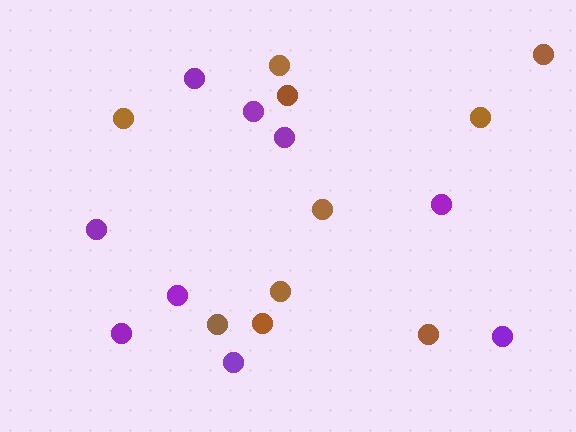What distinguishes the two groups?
There are 2 groups: one group of brown circles (10) and one group of purple circles (9).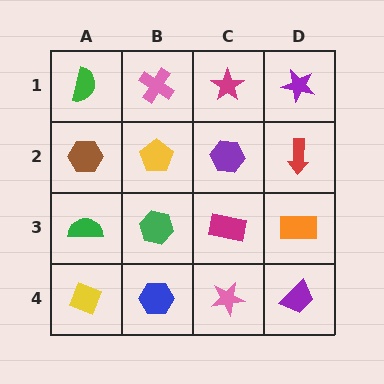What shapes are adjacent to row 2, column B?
A pink cross (row 1, column B), a green hexagon (row 3, column B), a brown hexagon (row 2, column A), a purple hexagon (row 2, column C).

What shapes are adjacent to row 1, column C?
A purple hexagon (row 2, column C), a pink cross (row 1, column B), a purple star (row 1, column D).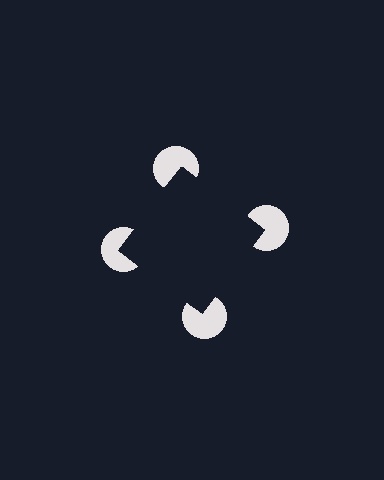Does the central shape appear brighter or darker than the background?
It typically appears slightly darker than the background, even though no actual brightness change is drawn.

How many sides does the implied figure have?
4 sides.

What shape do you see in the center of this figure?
An illusory square — its edges are inferred from the aligned wedge cuts in the pac-man discs, not physically drawn.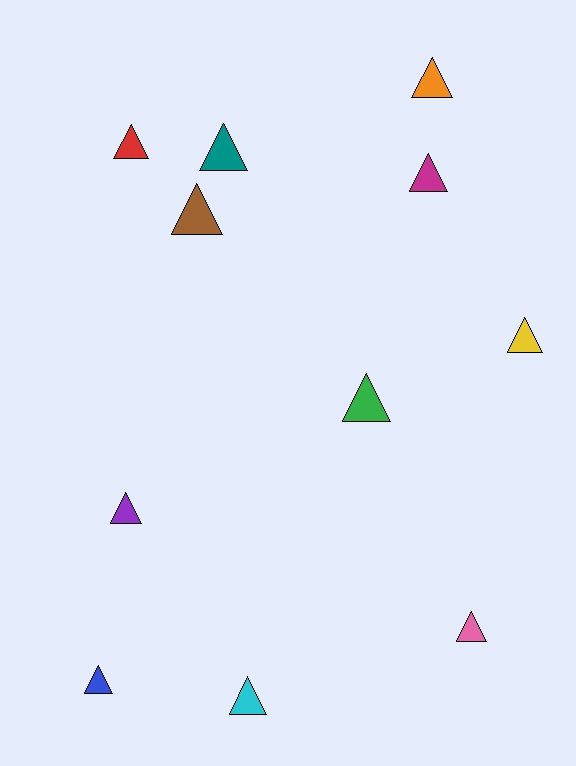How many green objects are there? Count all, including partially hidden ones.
There is 1 green object.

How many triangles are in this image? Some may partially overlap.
There are 11 triangles.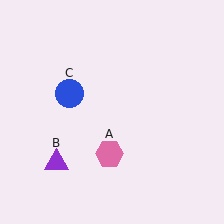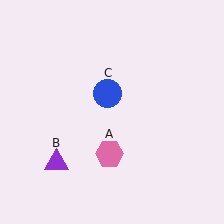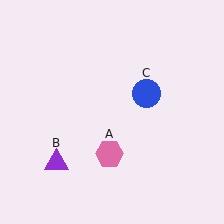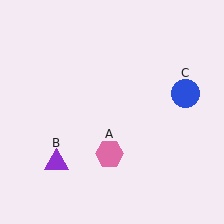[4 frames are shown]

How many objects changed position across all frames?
1 object changed position: blue circle (object C).